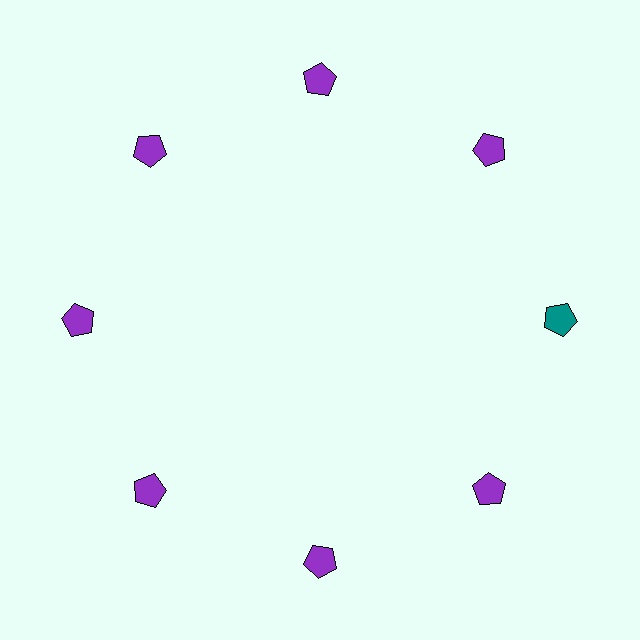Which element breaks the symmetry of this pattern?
The teal pentagon at roughly the 3 o'clock position breaks the symmetry. All other shapes are purple pentagons.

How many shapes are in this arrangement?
There are 8 shapes arranged in a ring pattern.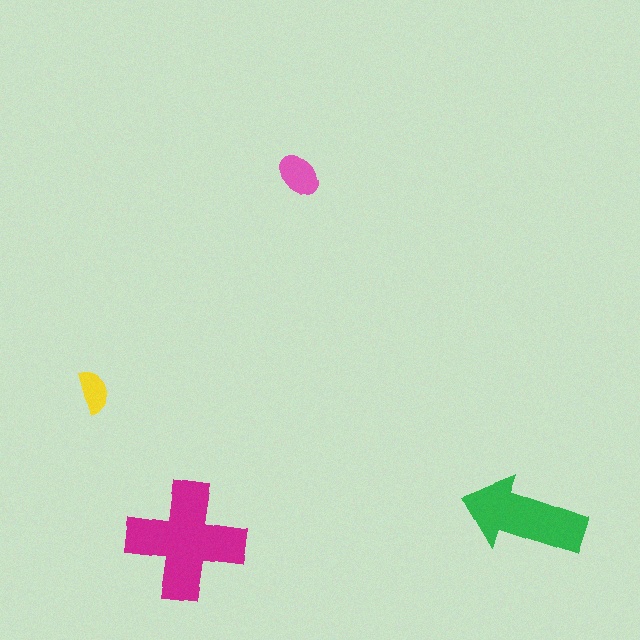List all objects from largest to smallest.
The magenta cross, the green arrow, the pink ellipse, the yellow semicircle.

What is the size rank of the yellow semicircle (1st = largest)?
4th.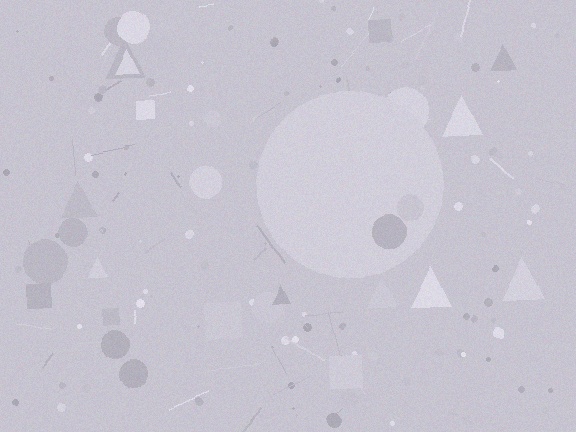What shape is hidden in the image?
A circle is hidden in the image.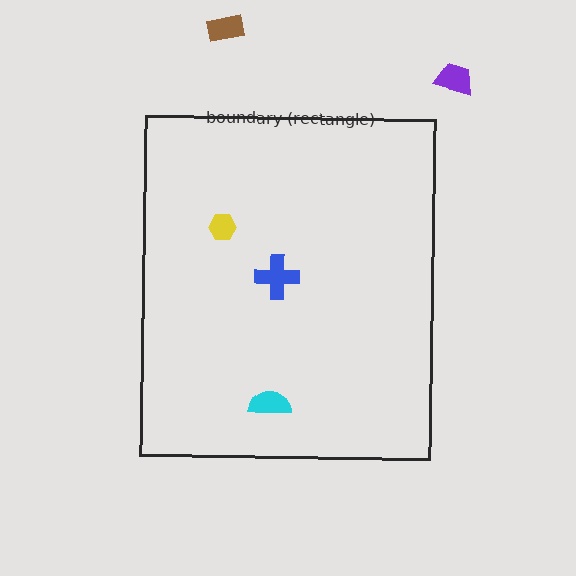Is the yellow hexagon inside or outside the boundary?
Inside.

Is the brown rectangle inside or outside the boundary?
Outside.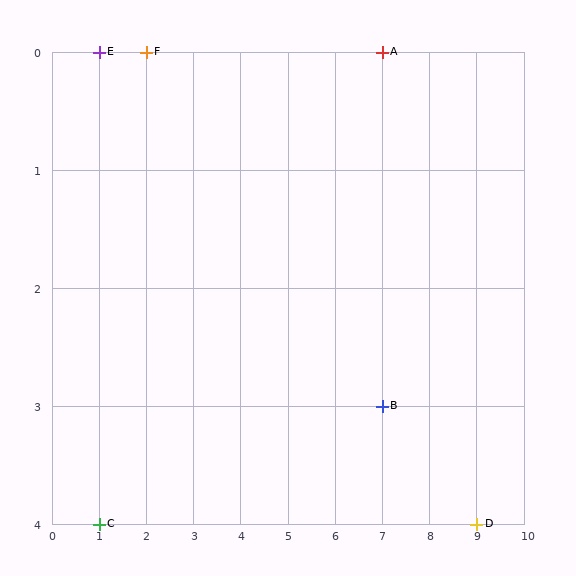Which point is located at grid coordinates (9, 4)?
Point D is at (9, 4).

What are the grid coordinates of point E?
Point E is at grid coordinates (1, 0).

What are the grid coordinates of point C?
Point C is at grid coordinates (1, 4).